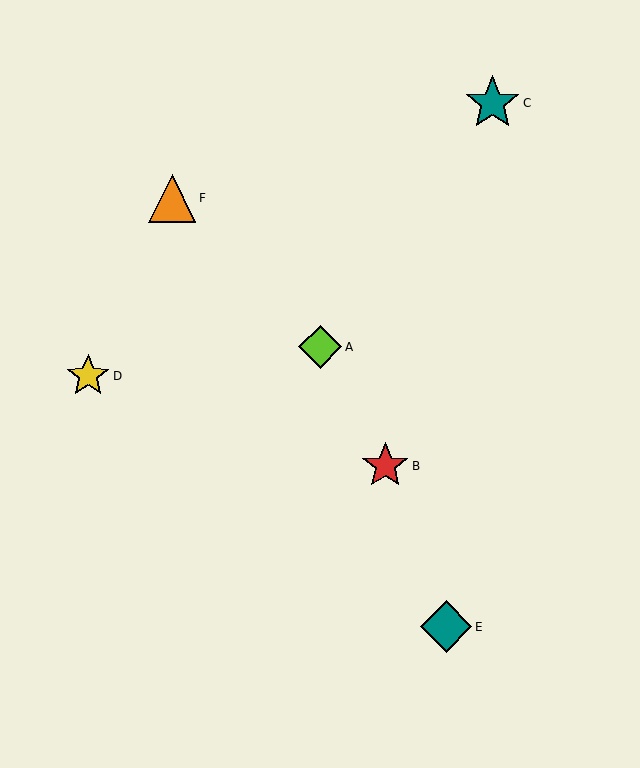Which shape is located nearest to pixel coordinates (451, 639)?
The teal diamond (labeled E) at (446, 627) is nearest to that location.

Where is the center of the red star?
The center of the red star is at (385, 466).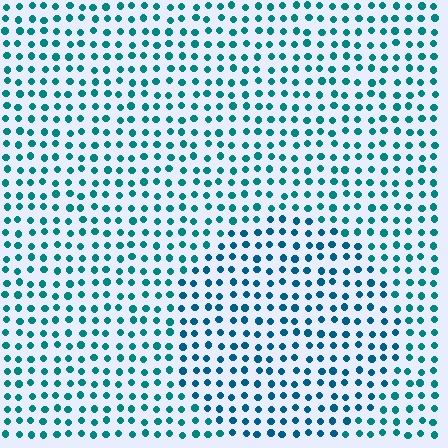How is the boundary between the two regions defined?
The boundary is defined purely by a slight shift in hue (about 20 degrees). Spacing, size, and orientation are identical on both sides.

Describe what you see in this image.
The image is filled with small teal elements in a uniform arrangement. A circle-shaped region is visible where the elements are tinted to a slightly different hue, forming a subtle color boundary.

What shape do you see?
I see a circle.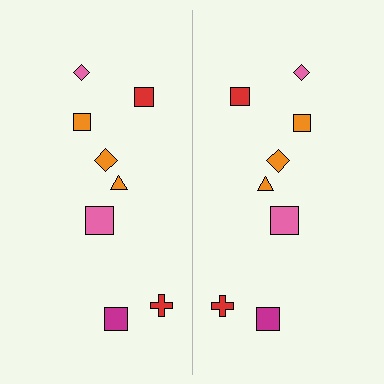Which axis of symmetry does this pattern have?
The pattern has a vertical axis of symmetry running through the center of the image.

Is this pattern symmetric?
Yes, this pattern has bilateral (reflection) symmetry.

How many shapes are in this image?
There are 16 shapes in this image.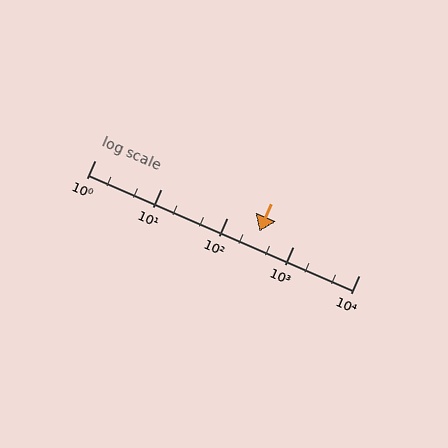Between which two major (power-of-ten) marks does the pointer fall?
The pointer is between 100 and 1000.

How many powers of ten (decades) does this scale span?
The scale spans 4 decades, from 1 to 10000.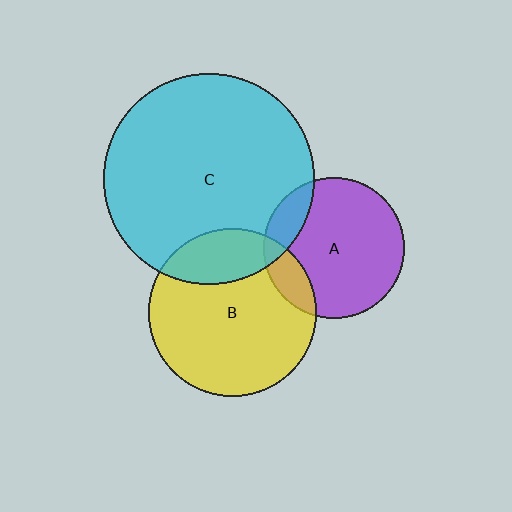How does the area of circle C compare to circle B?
Approximately 1.6 times.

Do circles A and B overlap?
Yes.